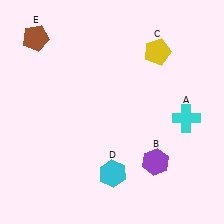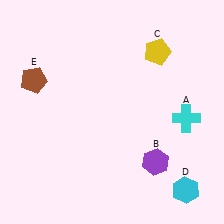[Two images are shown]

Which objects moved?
The objects that moved are: the cyan hexagon (D), the brown pentagon (E).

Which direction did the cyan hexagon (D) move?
The cyan hexagon (D) moved right.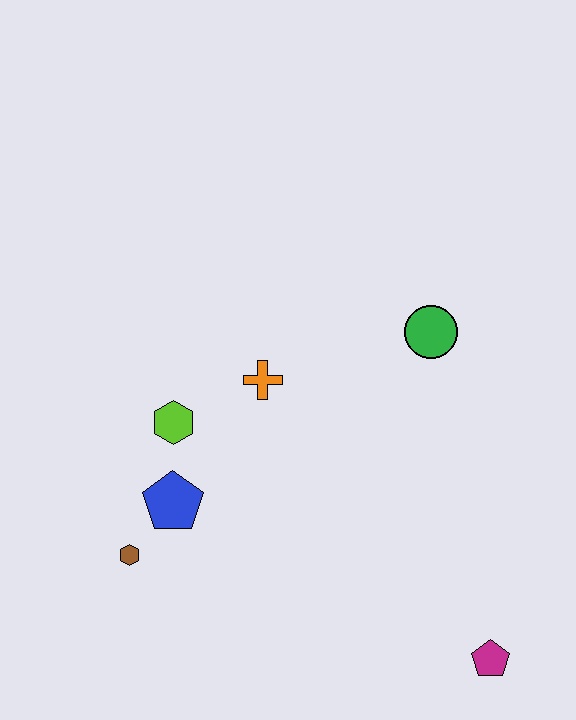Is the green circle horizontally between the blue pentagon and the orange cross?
No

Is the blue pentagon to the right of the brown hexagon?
Yes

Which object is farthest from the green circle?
The brown hexagon is farthest from the green circle.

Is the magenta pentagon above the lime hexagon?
No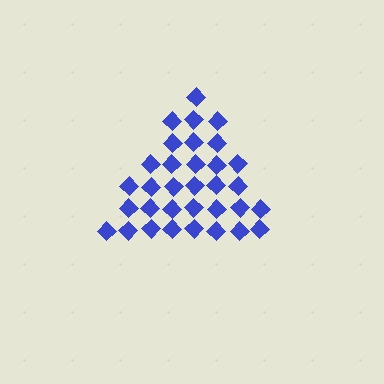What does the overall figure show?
The overall figure shows a triangle.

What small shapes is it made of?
It is made of small diamonds.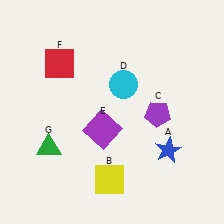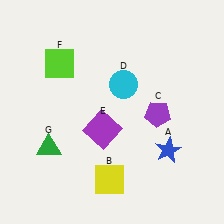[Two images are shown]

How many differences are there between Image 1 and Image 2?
There is 1 difference between the two images.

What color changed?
The square (F) changed from red in Image 1 to lime in Image 2.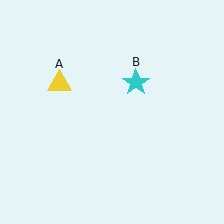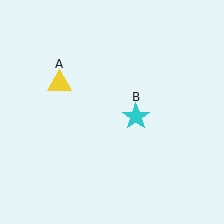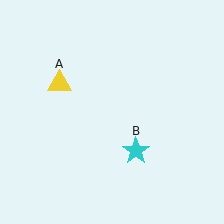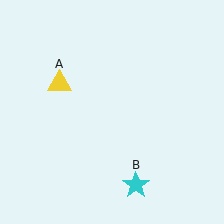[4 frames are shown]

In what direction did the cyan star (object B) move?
The cyan star (object B) moved down.